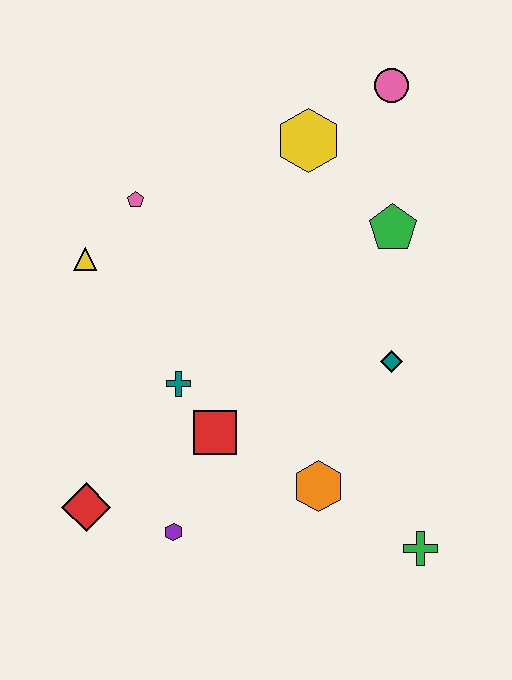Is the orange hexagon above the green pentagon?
No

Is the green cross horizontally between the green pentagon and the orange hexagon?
No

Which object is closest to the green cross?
The orange hexagon is closest to the green cross.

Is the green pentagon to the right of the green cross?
No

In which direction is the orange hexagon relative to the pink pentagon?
The orange hexagon is below the pink pentagon.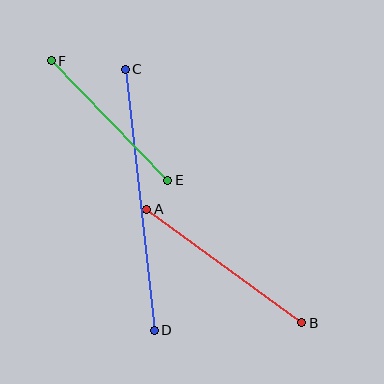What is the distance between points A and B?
The distance is approximately 192 pixels.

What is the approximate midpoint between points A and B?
The midpoint is at approximately (224, 266) pixels.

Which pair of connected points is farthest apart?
Points C and D are farthest apart.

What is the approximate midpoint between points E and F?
The midpoint is at approximately (110, 120) pixels.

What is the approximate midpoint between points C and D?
The midpoint is at approximately (140, 200) pixels.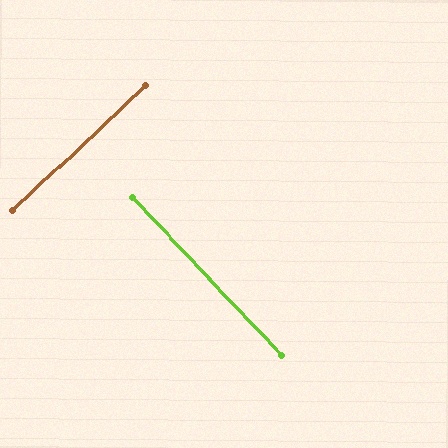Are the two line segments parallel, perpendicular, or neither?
Perpendicular — they meet at approximately 90°.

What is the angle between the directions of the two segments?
Approximately 90 degrees.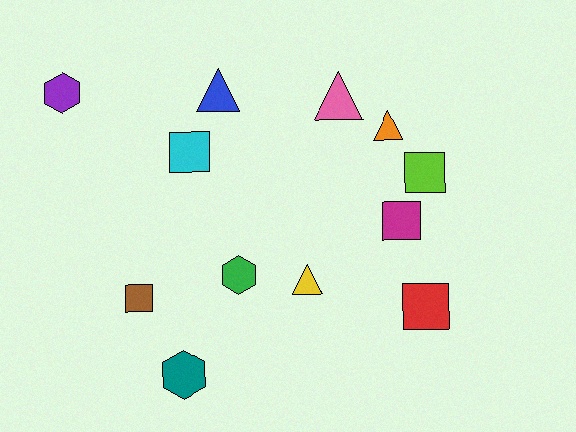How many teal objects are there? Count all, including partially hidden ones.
There is 1 teal object.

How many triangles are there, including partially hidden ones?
There are 4 triangles.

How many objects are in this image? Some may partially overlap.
There are 12 objects.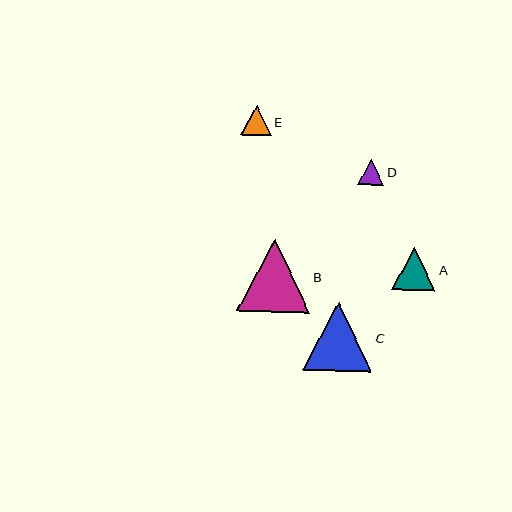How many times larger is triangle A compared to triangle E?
Triangle A is approximately 1.4 times the size of triangle E.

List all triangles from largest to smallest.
From largest to smallest: B, C, A, E, D.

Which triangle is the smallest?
Triangle D is the smallest with a size of approximately 26 pixels.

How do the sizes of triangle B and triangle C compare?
Triangle B and triangle C are approximately the same size.